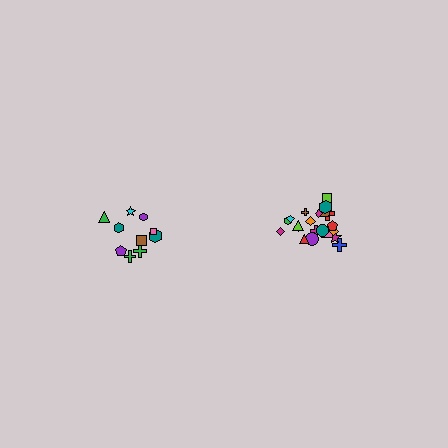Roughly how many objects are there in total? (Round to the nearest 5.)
Roughly 30 objects in total.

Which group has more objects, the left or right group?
The right group.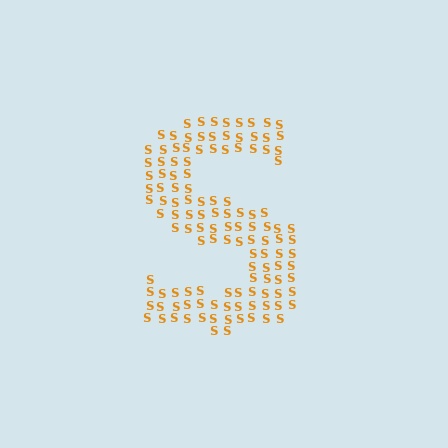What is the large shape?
The large shape is the letter S.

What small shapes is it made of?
It is made of small letter S's.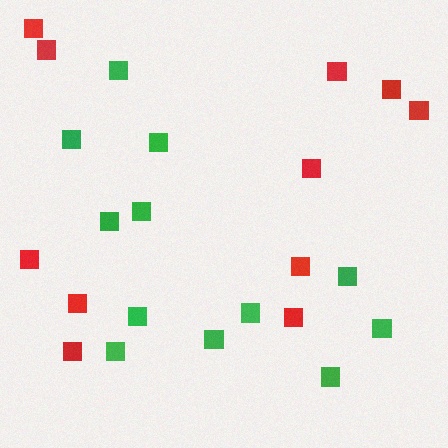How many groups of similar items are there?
There are 2 groups: one group of red squares (11) and one group of green squares (12).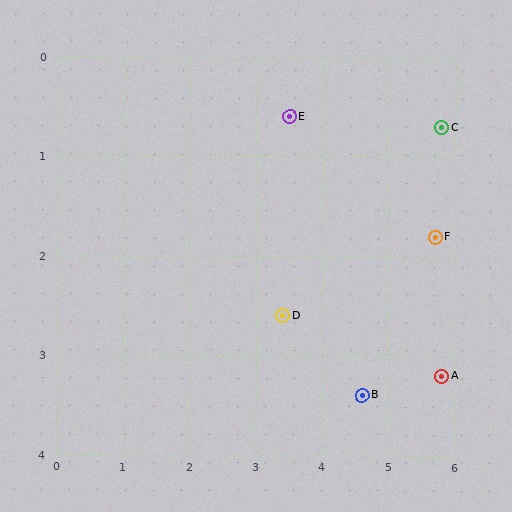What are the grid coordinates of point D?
Point D is at approximately (3.4, 2.6).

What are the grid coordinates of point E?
Point E is at approximately (3.5, 0.6).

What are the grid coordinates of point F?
Point F is at approximately (5.7, 1.8).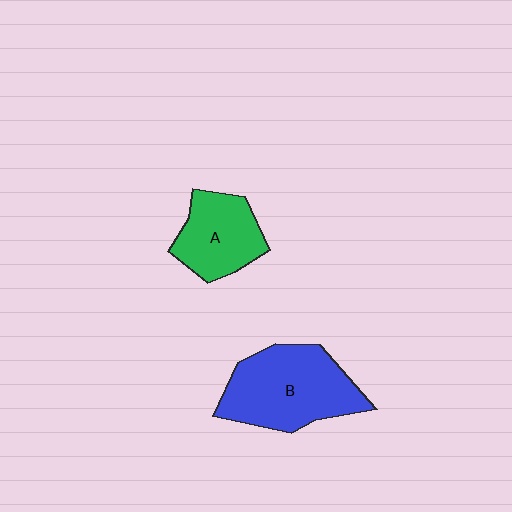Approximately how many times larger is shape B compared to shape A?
Approximately 1.6 times.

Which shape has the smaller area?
Shape A (green).